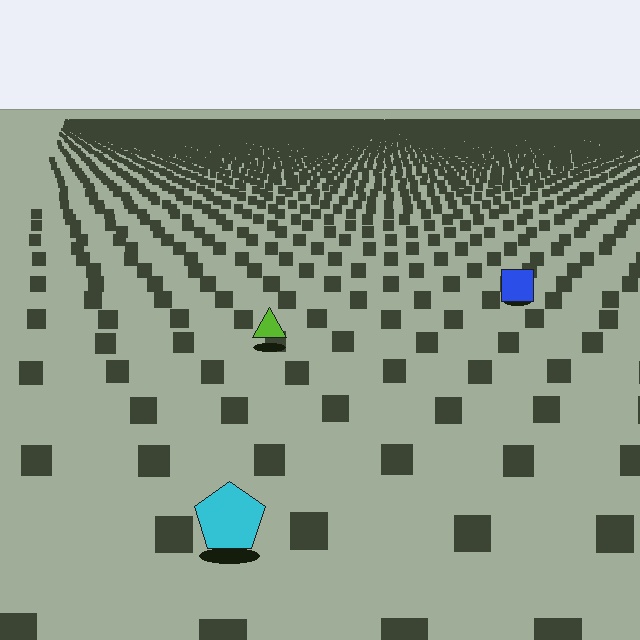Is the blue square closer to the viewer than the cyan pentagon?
No. The cyan pentagon is closer — you can tell from the texture gradient: the ground texture is coarser near it.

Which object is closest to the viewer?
The cyan pentagon is closest. The texture marks near it are larger and more spread out.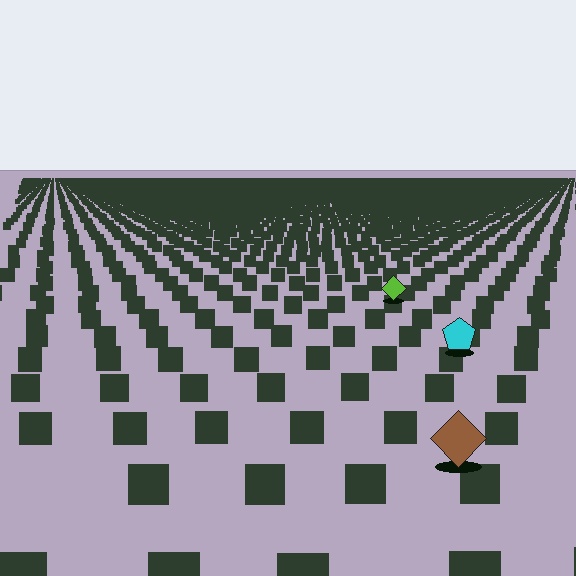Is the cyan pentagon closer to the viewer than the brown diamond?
No. The brown diamond is closer — you can tell from the texture gradient: the ground texture is coarser near it.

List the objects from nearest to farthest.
From nearest to farthest: the brown diamond, the cyan pentagon, the lime diamond.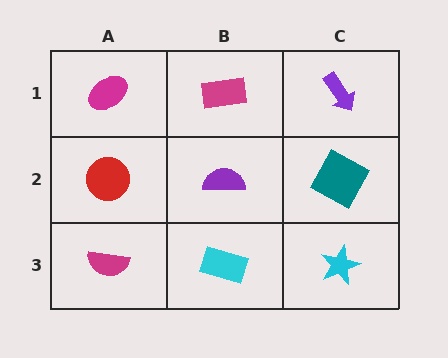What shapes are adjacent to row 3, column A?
A red circle (row 2, column A), a cyan rectangle (row 3, column B).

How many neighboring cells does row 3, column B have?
3.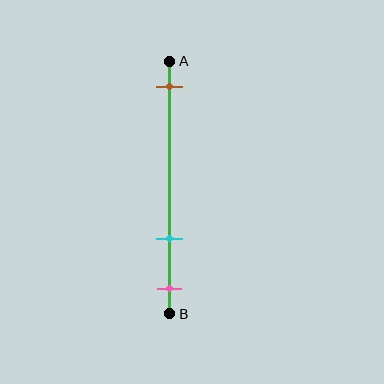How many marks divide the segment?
There are 3 marks dividing the segment.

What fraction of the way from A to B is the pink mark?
The pink mark is approximately 90% (0.9) of the way from A to B.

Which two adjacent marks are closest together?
The cyan and pink marks are the closest adjacent pair.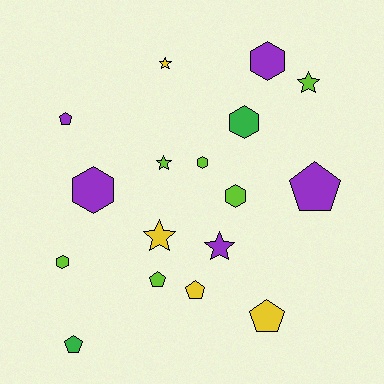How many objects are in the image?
There are 17 objects.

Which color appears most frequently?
Lime, with 6 objects.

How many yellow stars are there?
There are 2 yellow stars.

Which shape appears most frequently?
Hexagon, with 6 objects.